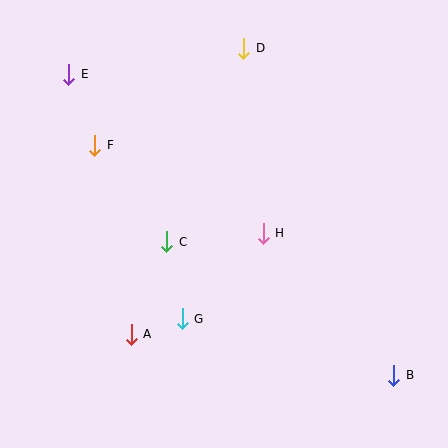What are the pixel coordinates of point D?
Point D is at (244, 49).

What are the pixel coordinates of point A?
Point A is at (131, 334).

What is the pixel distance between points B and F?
The distance between B and F is 377 pixels.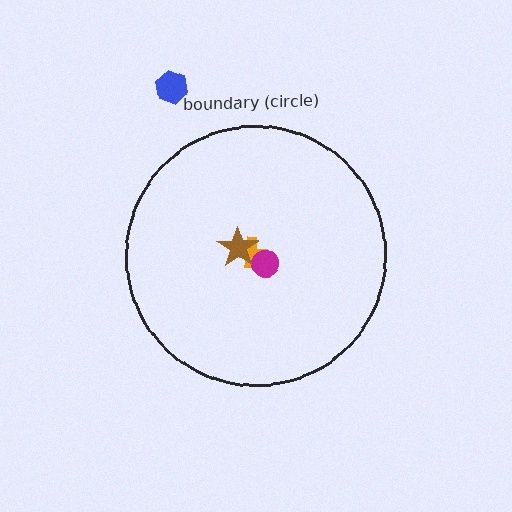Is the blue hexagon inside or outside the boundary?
Outside.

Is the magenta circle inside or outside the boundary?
Inside.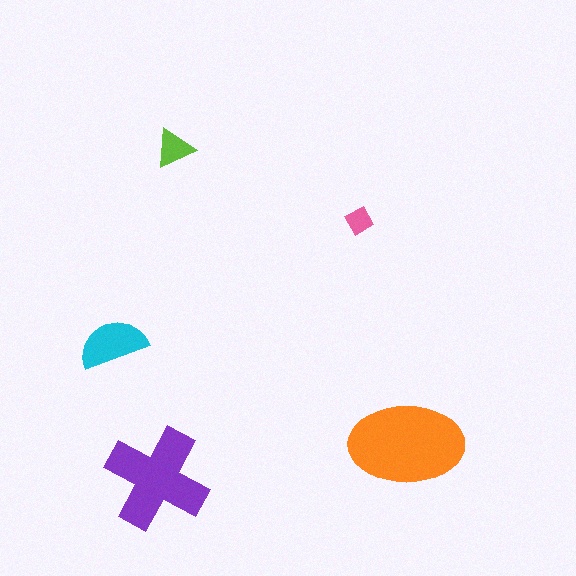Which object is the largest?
The orange ellipse.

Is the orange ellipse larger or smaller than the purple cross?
Larger.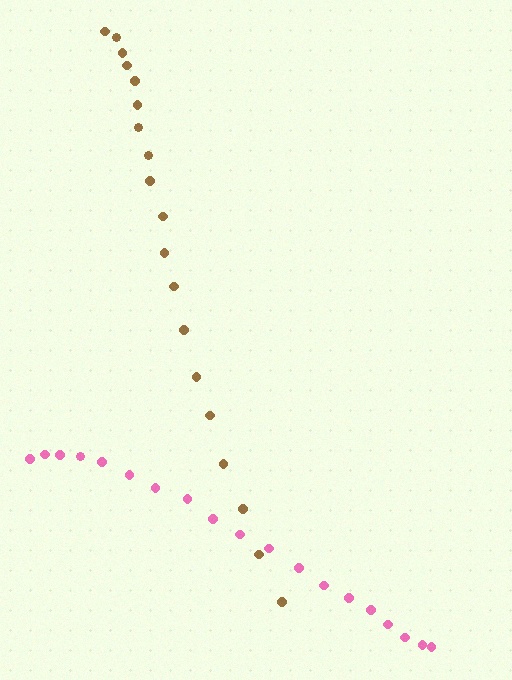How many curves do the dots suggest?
There are 2 distinct paths.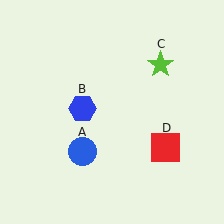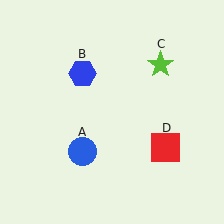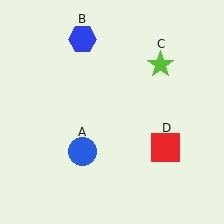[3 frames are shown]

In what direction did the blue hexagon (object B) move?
The blue hexagon (object B) moved up.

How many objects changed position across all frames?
1 object changed position: blue hexagon (object B).